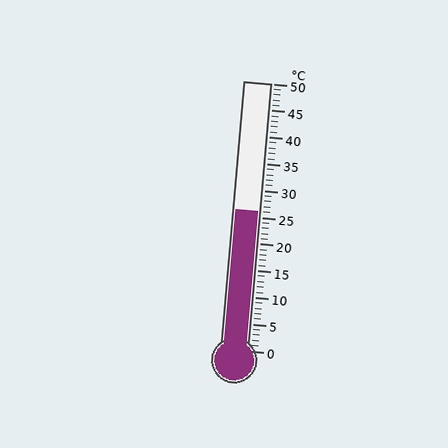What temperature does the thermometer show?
The thermometer shows approximately 26°C.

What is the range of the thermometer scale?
The thermometer scale ranges from 0°C to 50°C.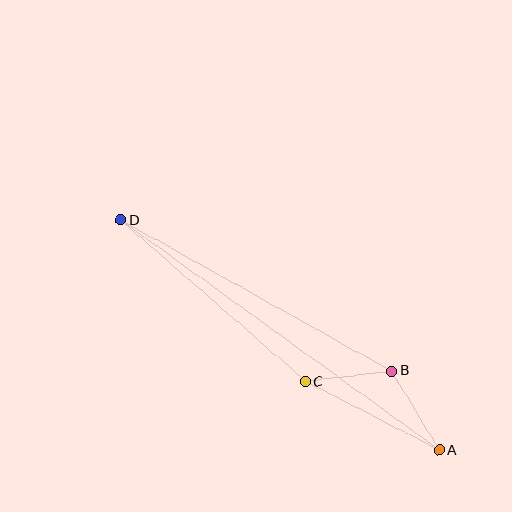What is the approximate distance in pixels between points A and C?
The distance between A and C is approximately 151 pixels.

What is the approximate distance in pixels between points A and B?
The distance between A and B is approximately 92 pixels.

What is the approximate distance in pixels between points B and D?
The distance between B and D is approximately 310 pixels.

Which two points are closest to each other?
Points B and C are closest to each other.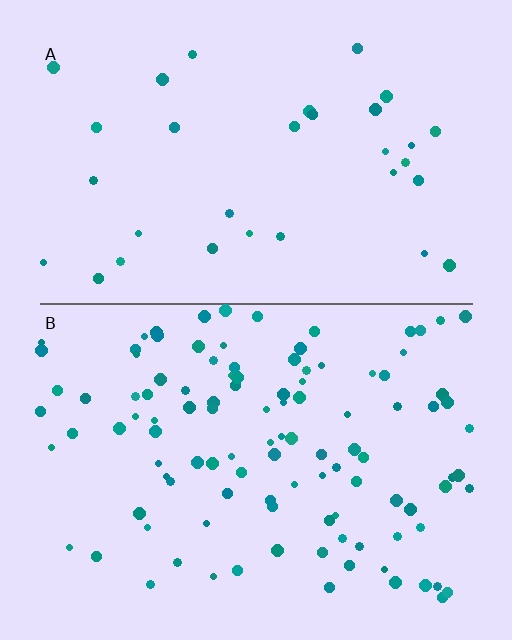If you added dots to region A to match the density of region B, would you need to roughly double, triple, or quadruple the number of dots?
Approximately triple.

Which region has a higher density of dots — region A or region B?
B (the bottom).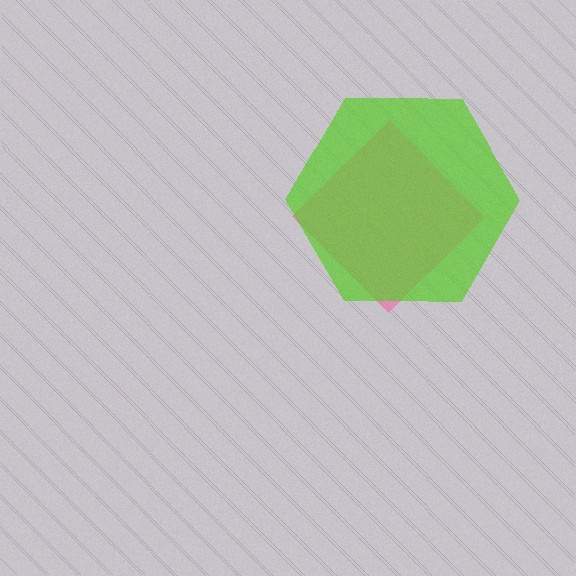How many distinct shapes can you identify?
There are 2 distinct shapes: a pink diamond, a lime hexagon.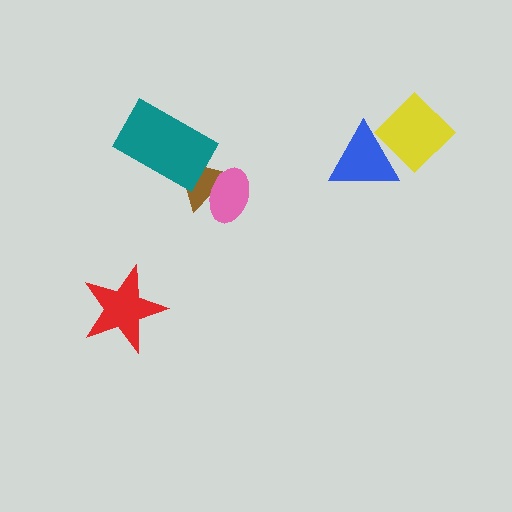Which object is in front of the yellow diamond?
The blue triangle is in front of the yellow diamond.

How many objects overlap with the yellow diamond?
1 object overlaps with the yellow diamond.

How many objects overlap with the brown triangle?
2 objects overlap with the brown triangle.